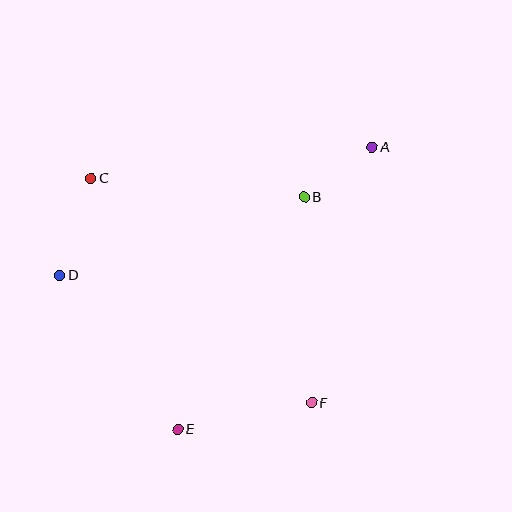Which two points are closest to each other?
Points A and B are closest to each other.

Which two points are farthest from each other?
Points A and E are farthest from each other.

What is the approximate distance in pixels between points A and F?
The distance between A and F is approximately 262 pixels.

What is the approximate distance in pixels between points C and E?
The distance between C and E is approximately 266 pixels.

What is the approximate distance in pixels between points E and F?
The distance between E and F is approximately 137 pixels.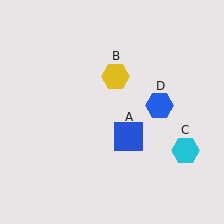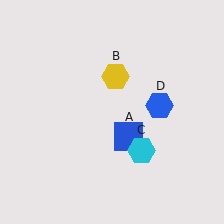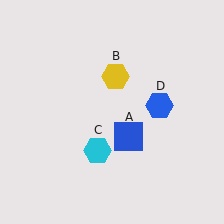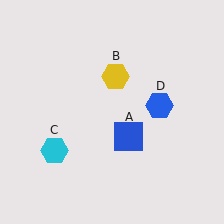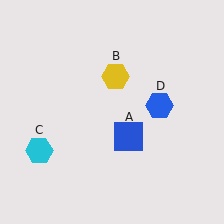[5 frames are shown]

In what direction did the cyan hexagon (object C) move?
The cyan hexagon (object C) moved left.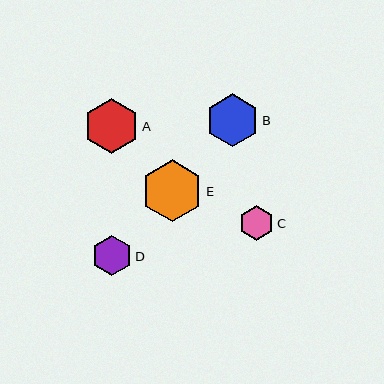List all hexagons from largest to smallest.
From largest to smallest: E, A, B, D, C.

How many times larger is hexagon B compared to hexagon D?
Hexagon B is approximately 1.3 times the size of hexagon D.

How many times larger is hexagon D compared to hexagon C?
Hexagon D is approximately 1.1 times the size of hexagon C.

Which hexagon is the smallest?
Hexagon C is the smallest with a size of approximately 35 pixels.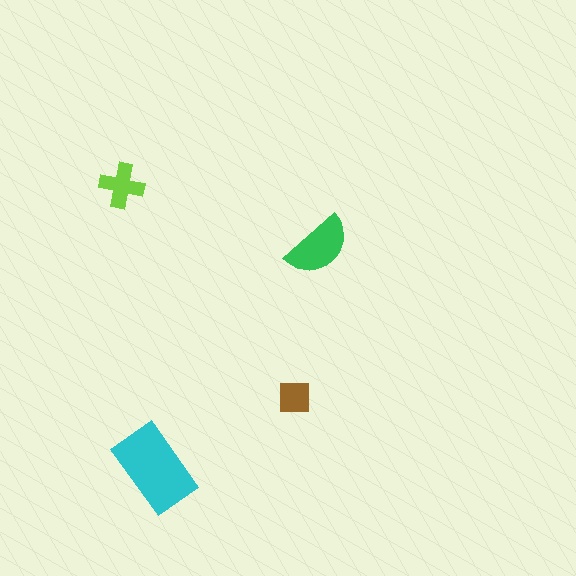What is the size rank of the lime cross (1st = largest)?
3rd.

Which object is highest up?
The lime cross is topmost.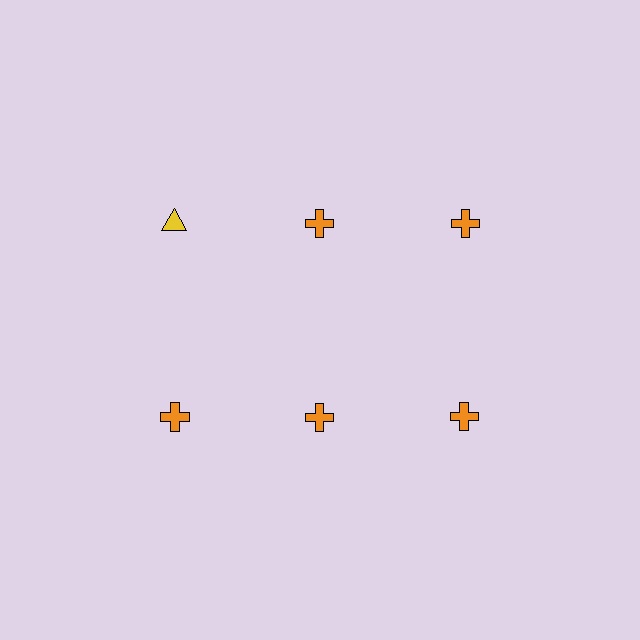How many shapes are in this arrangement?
There are 6 shapes arranged in a grid pattern.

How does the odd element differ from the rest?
It differs in both color (yellow instead of orange) and shape (triangle instead of cross).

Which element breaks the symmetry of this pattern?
The yellow triangle in the top row, leftmost column breaks the symmetry. All other shapes are orange crosses.